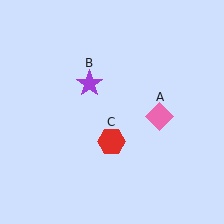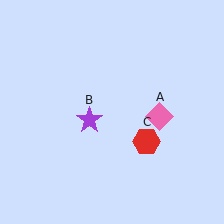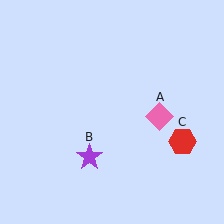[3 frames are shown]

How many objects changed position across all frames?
2 objects changed position: purple star (object B), red hexagon (object C).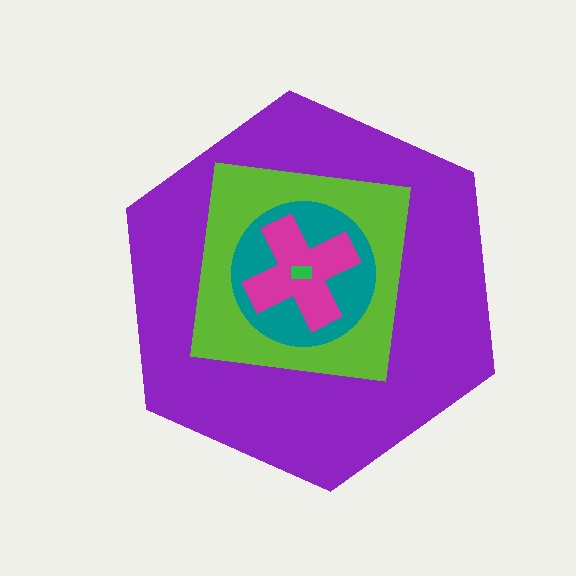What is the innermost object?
The green rectangle.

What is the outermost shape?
The purple hexagon.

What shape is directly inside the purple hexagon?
The lime square.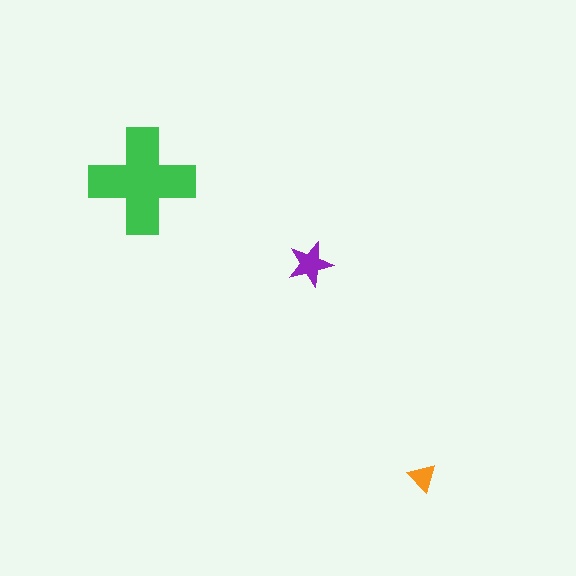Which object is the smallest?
The orange triangle.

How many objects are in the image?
There are 3 objects in the image.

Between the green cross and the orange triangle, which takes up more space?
The green cross.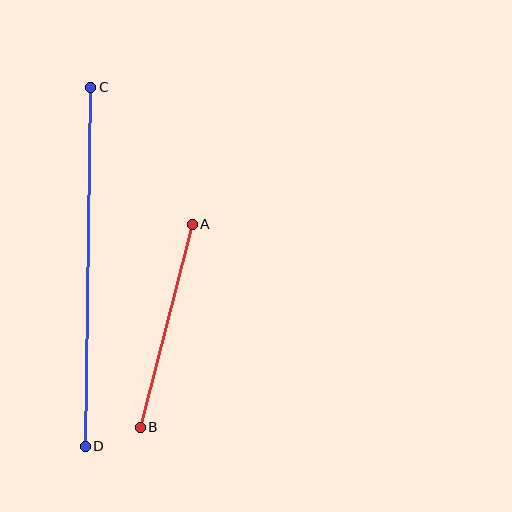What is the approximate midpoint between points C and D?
The midpoint is at approximately (88, 267) pixels.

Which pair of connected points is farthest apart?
Points C and D are farthest apart.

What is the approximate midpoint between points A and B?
The midpoint is at approximately (166, 326) pixels.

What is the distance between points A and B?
The distance is approximately 210 pixels.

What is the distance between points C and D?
The distance is approximately 359 pixels.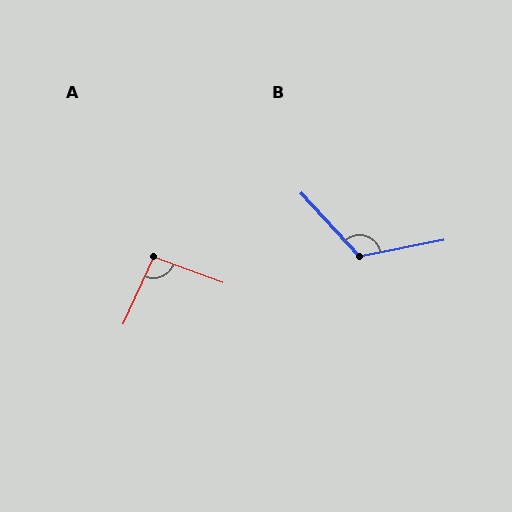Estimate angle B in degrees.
Approximately 121 degrees.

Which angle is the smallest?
A, at approximately 94 degrees.